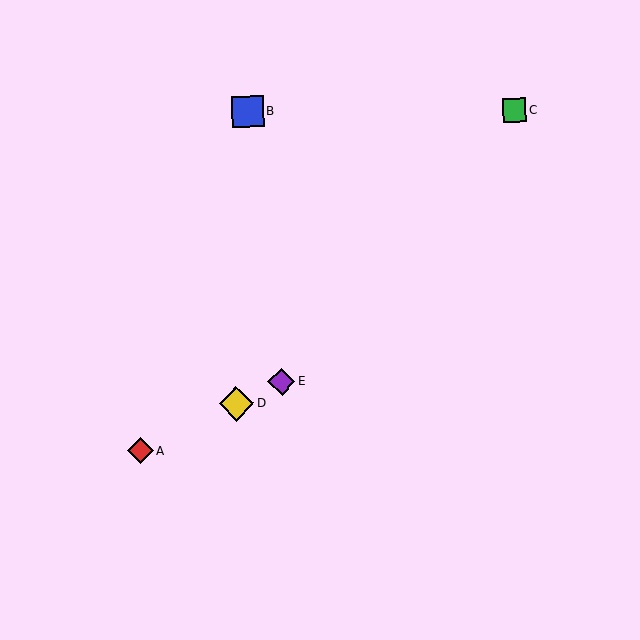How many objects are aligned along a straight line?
3 objects (A, D, E) are aligned along a straight line.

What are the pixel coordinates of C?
Object C is at (515, 110).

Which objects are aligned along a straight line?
Objects A, D, E are aligned along a straight line.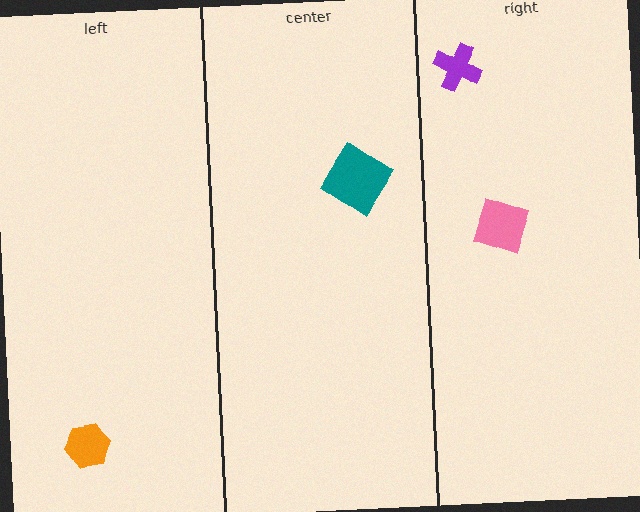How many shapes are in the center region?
1.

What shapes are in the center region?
The teal diamond.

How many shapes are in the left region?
1.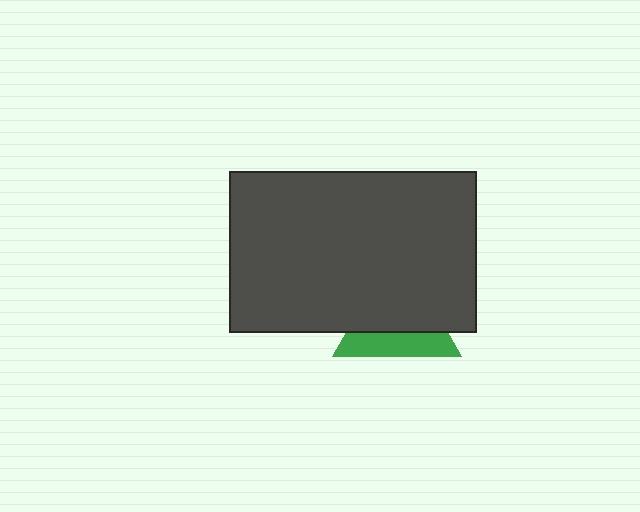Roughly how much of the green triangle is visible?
A small part of it is visible (roughly 38%).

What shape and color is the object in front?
The object in front is a dark gray rectangle.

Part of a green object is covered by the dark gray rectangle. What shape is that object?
It is a triangle.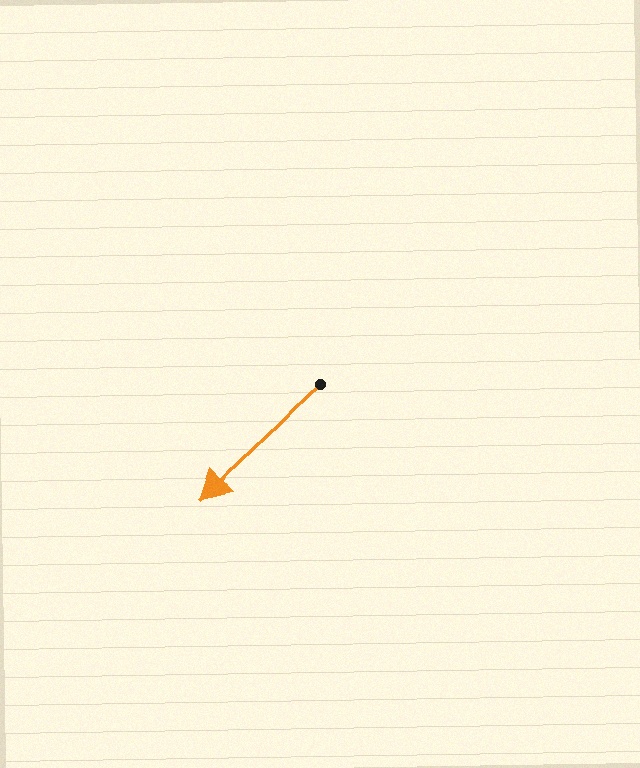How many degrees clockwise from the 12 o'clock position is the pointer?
Approximately 227 degrees.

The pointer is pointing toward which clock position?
Roughly 8 o'clock.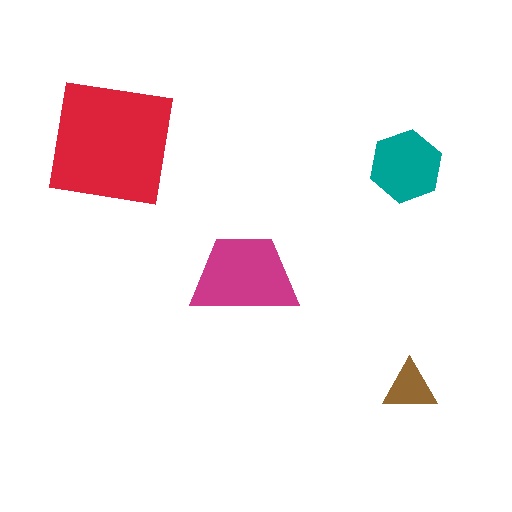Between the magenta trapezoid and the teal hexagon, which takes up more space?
The magenta trapezoid.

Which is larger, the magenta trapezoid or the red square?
The red square.